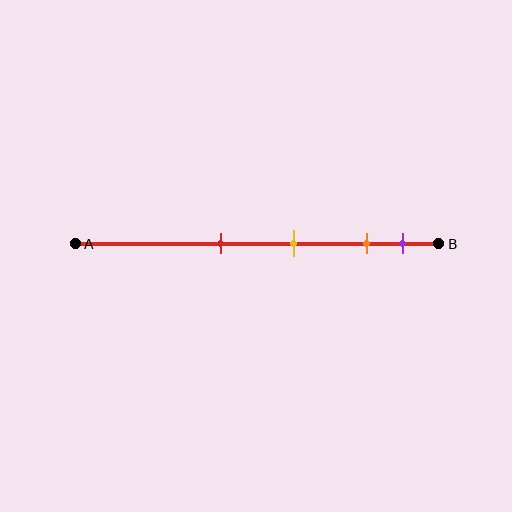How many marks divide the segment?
There are 4 marks dividing the segment.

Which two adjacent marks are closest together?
The orange and purple marks are the closest adjacent pair.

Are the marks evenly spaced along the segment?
No, the marks are not evenly spaced.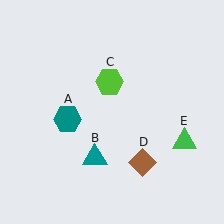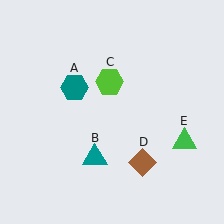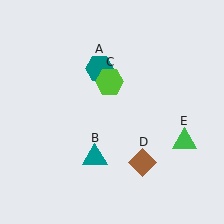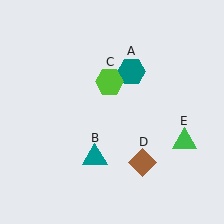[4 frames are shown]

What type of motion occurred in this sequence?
The teal hexagon (object A) rotated clockwise around the center of the scene.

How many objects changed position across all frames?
1 object changed position: teal hexagon (object A).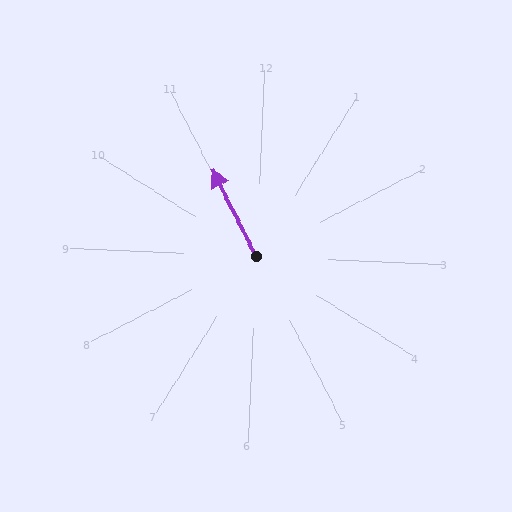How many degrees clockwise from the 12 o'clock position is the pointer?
Approximately 331 degrees.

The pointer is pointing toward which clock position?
Roughly 11 o'clock.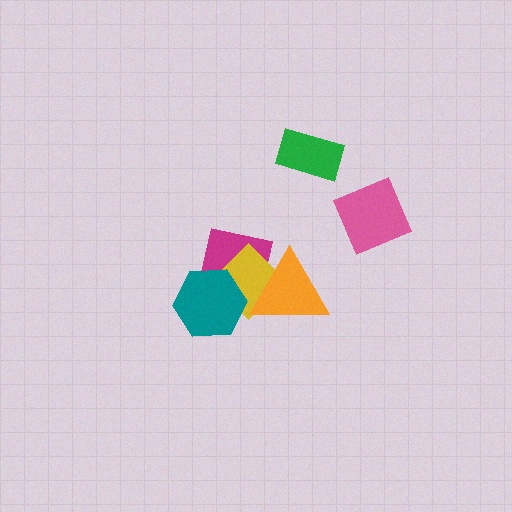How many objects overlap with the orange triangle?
2 objects overlap with the orange triangle.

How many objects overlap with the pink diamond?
0 objects overlap with the pink diamond.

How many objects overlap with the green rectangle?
0 objects overlap with the green rectangle.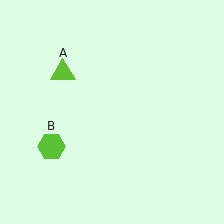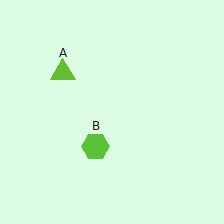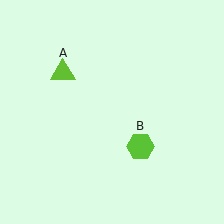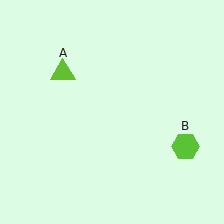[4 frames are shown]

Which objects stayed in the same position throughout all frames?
Lime triangle (object A) remained stationary.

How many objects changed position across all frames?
1 object changed position: lime hexagon (object B).